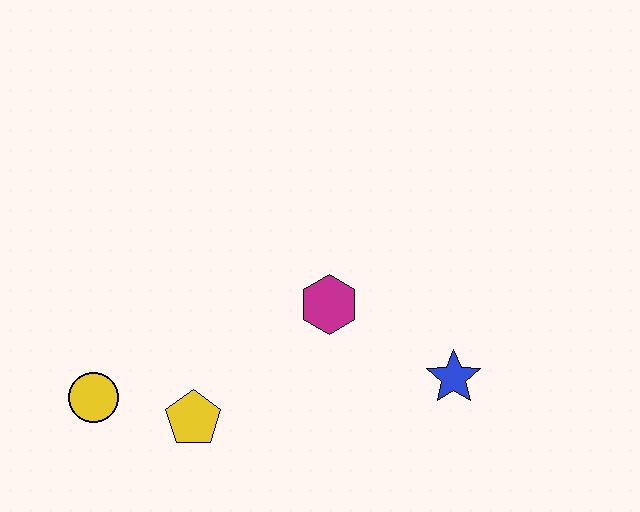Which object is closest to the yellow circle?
The yellow pentagon is closest to the yellow circle.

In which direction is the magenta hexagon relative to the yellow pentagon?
The magenta hexagon is to the right of the yellow pentagon.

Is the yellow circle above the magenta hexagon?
No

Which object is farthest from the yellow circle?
The blue star is farthest from the yellow circle.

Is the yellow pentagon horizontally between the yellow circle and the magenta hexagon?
Yes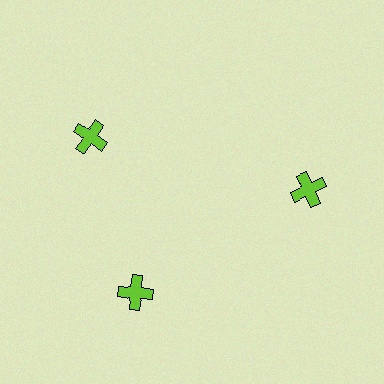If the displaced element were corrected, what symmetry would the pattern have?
It would have 3-fold rotational symmetry — the pattern would map onto itself every 120 degrees.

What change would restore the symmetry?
The symmetry would be restored by rotating it back into even spacing with its neighbors so that all 3 crosses sit at equal angles and equal distance from the center.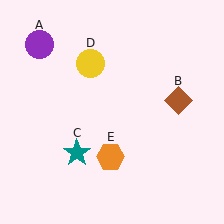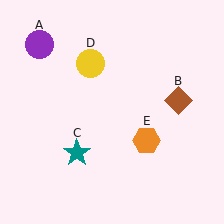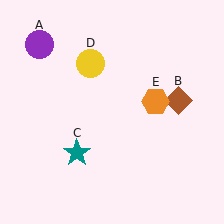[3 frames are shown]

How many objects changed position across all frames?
1 object changed position: orange hexagon (object E).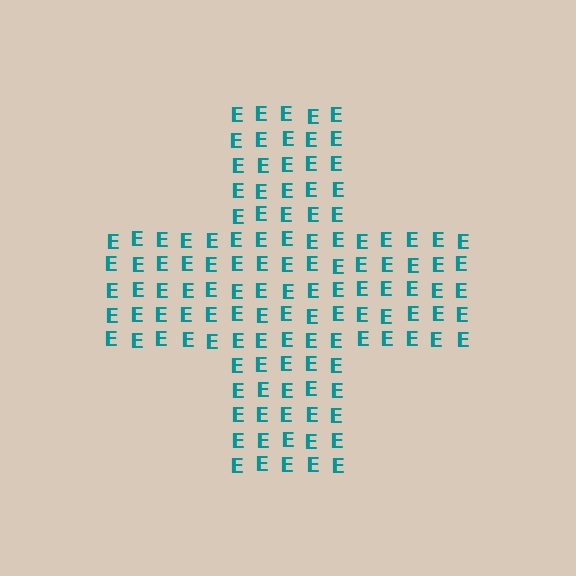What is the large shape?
The large shape is a cross.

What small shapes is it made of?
It is made of small letter E's.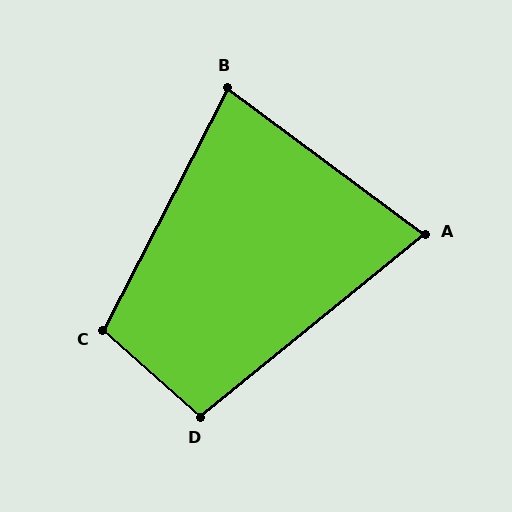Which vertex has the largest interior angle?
C, at approximately 104 degrees.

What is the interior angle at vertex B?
Approximately 81 degrees (acute).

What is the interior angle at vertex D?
Approximately 99 degrees (obtuse).